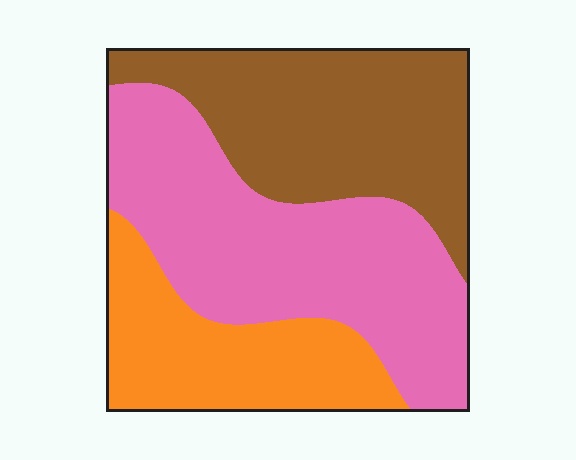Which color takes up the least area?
Orange, at roughly 25%.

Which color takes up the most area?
Pink, at roughly 45%.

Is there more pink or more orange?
Pink.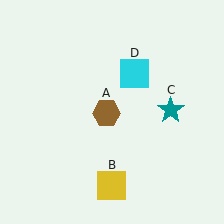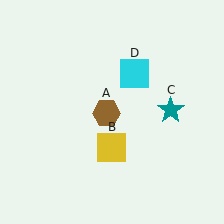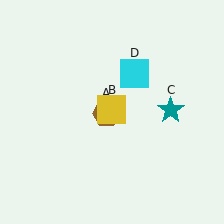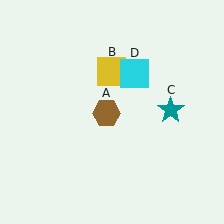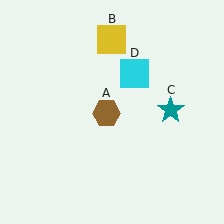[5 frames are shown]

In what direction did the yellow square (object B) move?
The yellow square (object B) moved up.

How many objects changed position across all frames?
1 object changed position: yellow square (object B).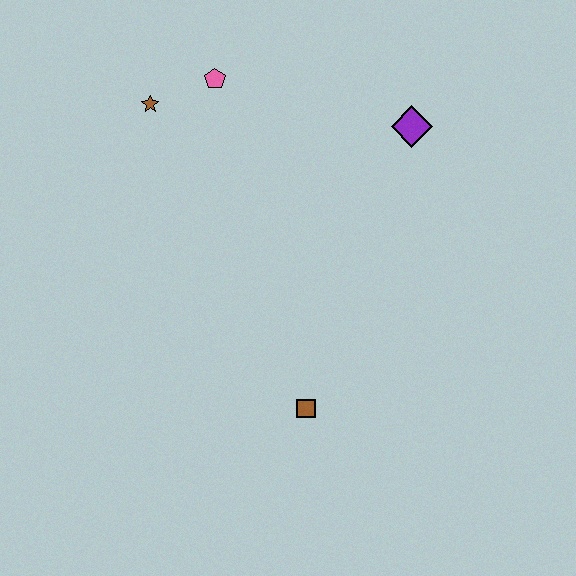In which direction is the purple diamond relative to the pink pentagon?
The purple diamond is to the right of the pink pentagon.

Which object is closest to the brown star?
The pink pentagon is closest to the brown star.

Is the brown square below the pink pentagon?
Yes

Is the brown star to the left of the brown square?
Yes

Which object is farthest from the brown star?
The brown square is farthest from the brown star.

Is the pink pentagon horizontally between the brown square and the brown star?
Yes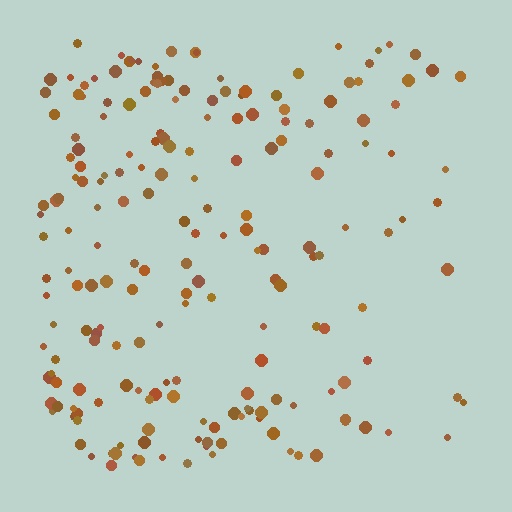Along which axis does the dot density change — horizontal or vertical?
Horizontal.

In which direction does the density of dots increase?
From right to left, with the left side densest.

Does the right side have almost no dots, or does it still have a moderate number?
Still a moderate number, just noticeably fewer than the left.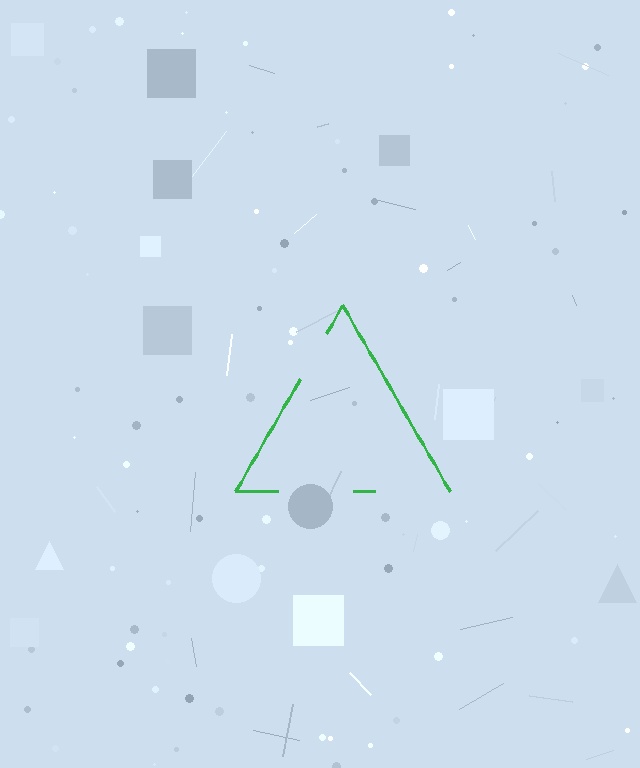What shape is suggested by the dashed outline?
The dashed outline suggests a triangle.